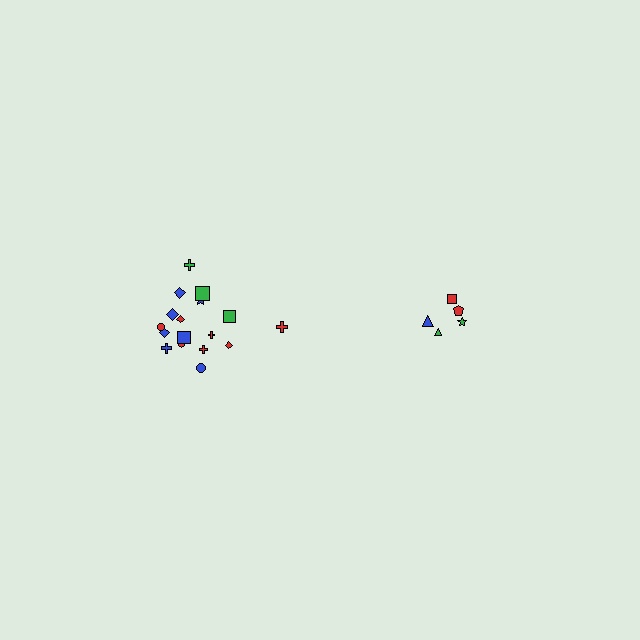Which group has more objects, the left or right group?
The left group.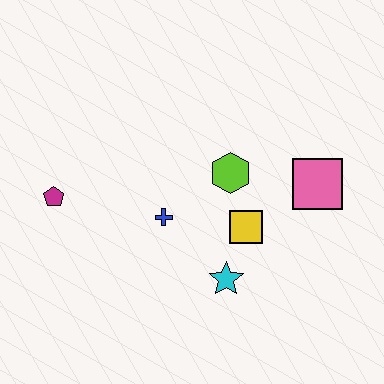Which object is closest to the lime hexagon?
The yellow square is closest to the lime hexagon.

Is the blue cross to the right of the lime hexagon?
No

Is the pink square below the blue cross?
No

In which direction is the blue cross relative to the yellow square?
The blue cross is to the left of the yellow square.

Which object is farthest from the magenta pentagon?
The pink square is farthest from the magenta pentagon.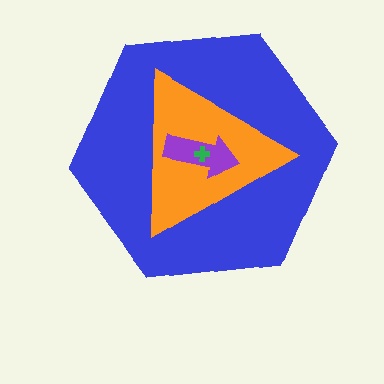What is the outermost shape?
The blue hexagon.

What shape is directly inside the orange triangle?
The purple arrow.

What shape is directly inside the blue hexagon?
The orange triangle.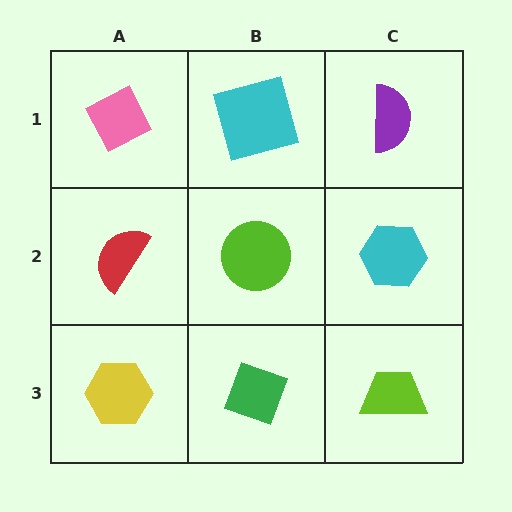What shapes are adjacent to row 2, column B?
A cyan square (row 1, column B), a green diamond (row 3, column B), a red semicircle (row 2, column A), a cyan hexagon (row 2, column C).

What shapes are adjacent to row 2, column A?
A pink diamond (row 1, column A), a yellow hexagon (row 3, column A), a lime circle (row 2, column B).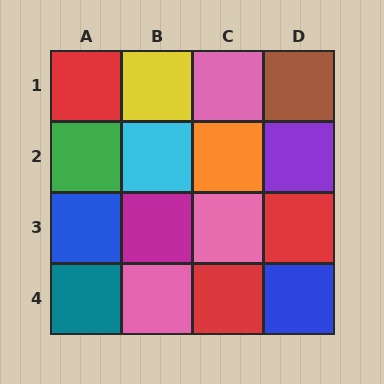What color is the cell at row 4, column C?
Red.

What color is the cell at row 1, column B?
Yellow.